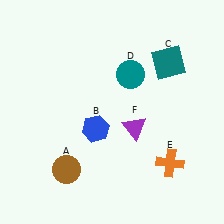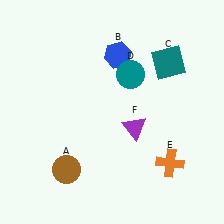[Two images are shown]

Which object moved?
The blue hexagon (B) moved up.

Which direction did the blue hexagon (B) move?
The blue hexagon (B) moved up.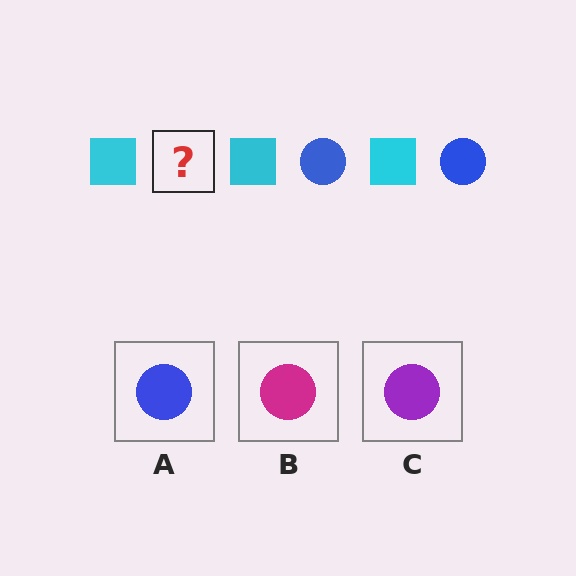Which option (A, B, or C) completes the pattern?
A.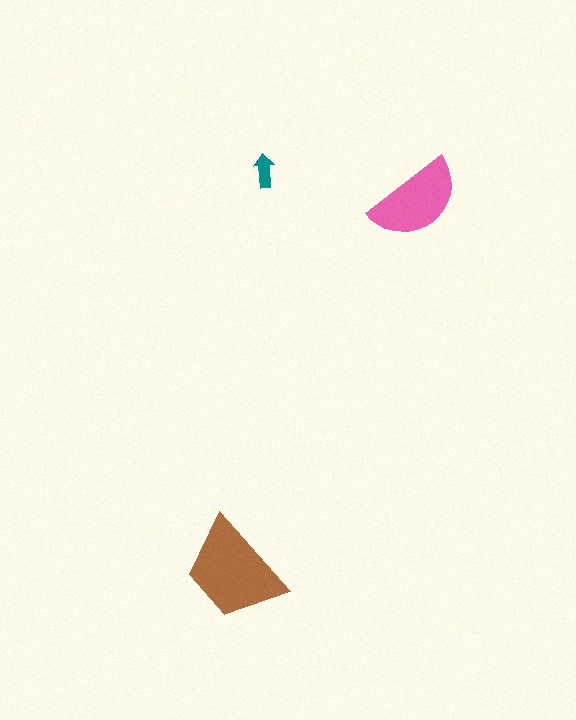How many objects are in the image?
There are 3 objects in the image.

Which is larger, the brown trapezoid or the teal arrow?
The brown trapezoid.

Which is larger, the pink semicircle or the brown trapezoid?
The brown trapezoid.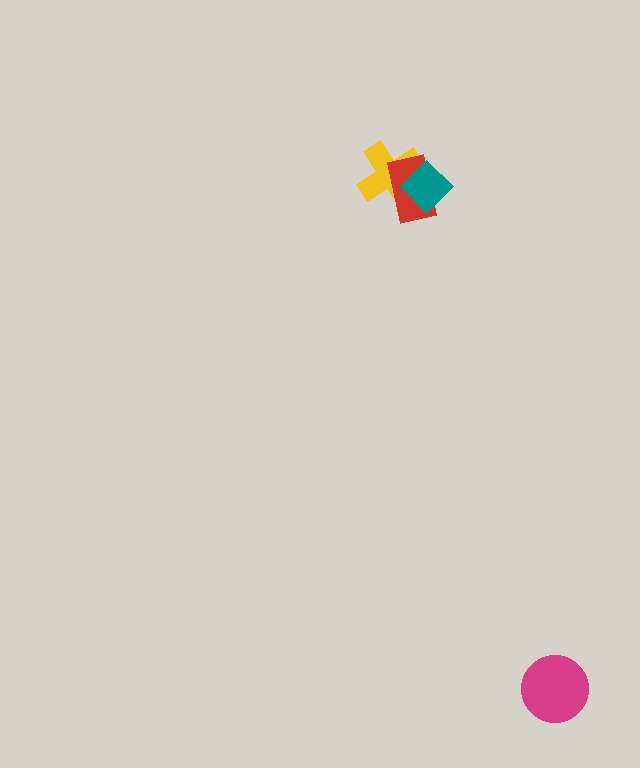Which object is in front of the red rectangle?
The teal diamond is in front of the red rectangle.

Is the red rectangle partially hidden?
Yes, it is partially covered by another shape.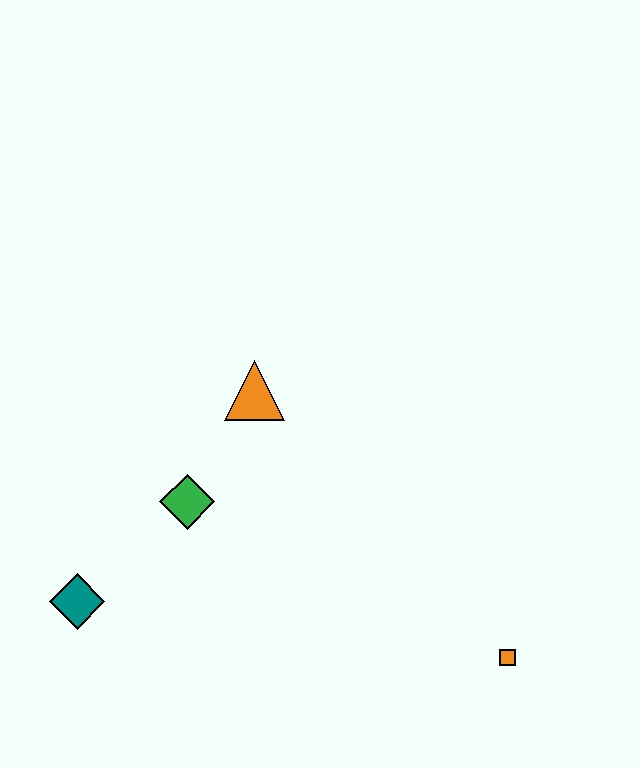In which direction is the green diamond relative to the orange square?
The green diamond is to the left of the orange square.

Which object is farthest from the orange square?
The teal diamond is farthest from the orange square.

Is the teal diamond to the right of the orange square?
No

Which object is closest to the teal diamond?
The green diamond is closest to the teal diamond.